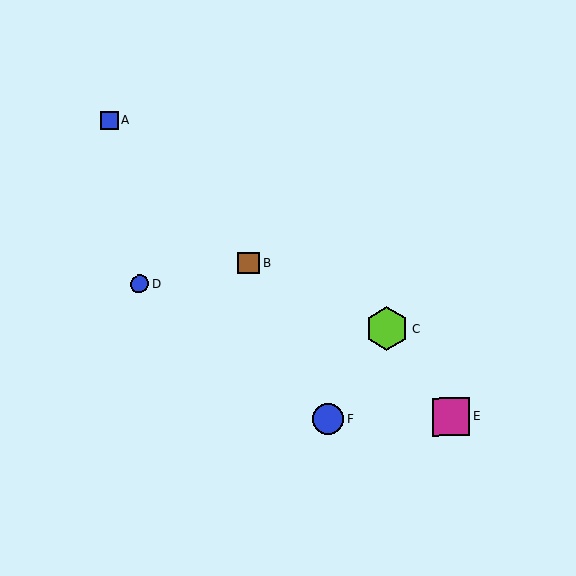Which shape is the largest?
The lime hexagon (labeled C) is the largest.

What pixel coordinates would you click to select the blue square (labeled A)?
Click at (110, 120) to select the blue square A.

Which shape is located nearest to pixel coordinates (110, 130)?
The blue square (labeled A) at (110, 120) is nearest to that location.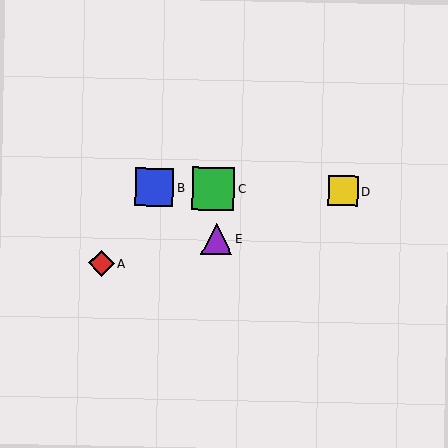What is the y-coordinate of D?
Object D is at y≈191.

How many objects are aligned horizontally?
3 objects (B, C, D) are aligned horizontally.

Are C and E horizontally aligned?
No, C is at y≈188 and E is at y≈239.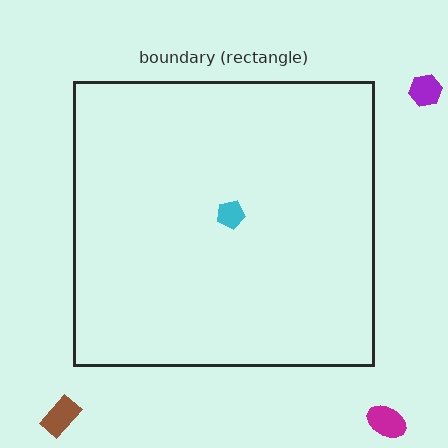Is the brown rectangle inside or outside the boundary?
Outside.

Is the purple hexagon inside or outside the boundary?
Outside.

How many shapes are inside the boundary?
1 inside, 3 outside.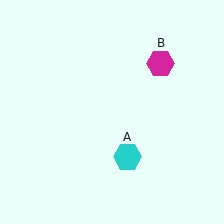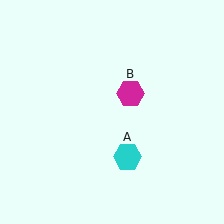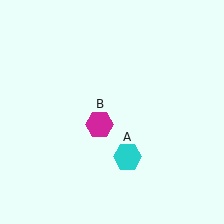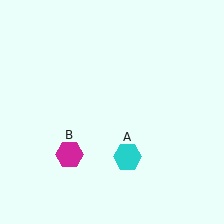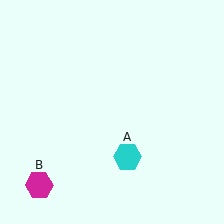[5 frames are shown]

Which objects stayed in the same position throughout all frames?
Cyan hexagon (object A) remained stationary.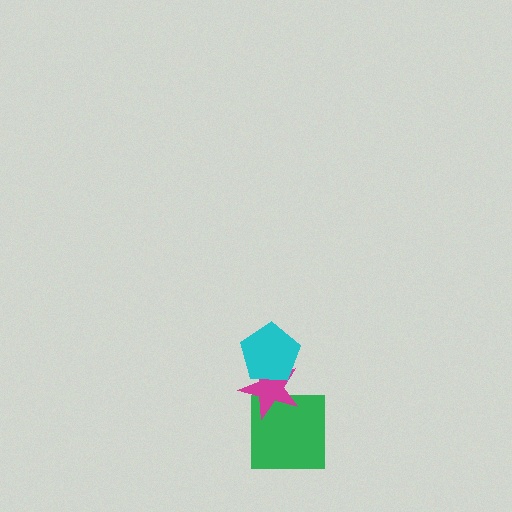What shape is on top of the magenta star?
The cyan pentagon is on top of the magenta star.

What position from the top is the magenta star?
The magenta star is 2nd from the top.